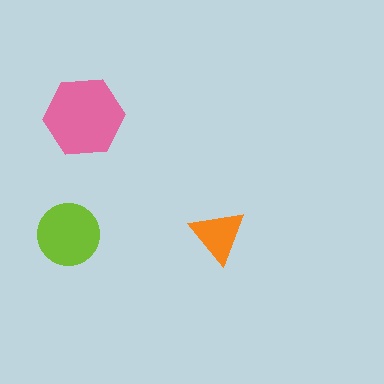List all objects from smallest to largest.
The orange triangle, the lime circle, the pink hexagon.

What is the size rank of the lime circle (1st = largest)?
2nd.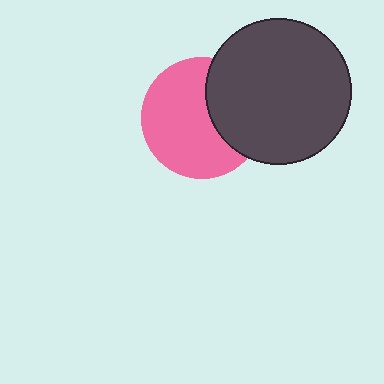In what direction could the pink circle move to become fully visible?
The pink circle could move left. That would shift it out from behind the dark gray circle entirely.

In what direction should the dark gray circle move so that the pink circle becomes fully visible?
The dark gray circle should move right. That is the shortest direction to clear the overlap and leave the pink circle fully visible.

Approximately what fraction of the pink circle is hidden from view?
Roughly 34% of the pink circle is hidden behind the dark gray circle.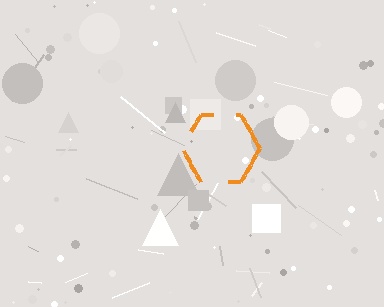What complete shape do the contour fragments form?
The contour fragments form a hexagon.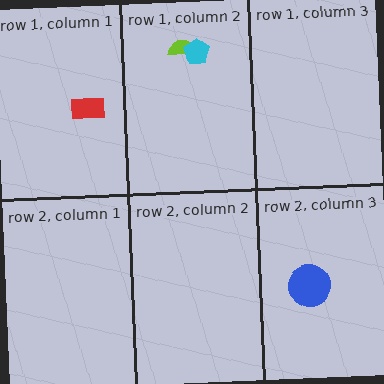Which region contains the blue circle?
The row 2, column 3 region.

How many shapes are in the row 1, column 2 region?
2.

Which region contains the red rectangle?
The row 1, column 1 region.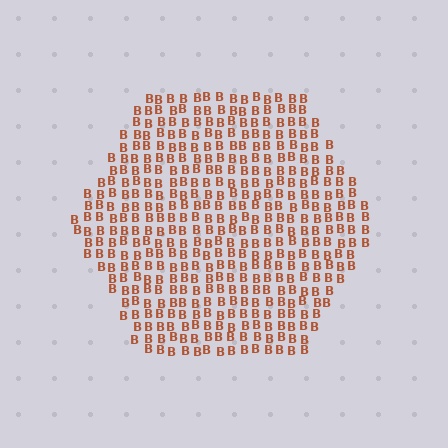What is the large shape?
The large shape is a hexagon.